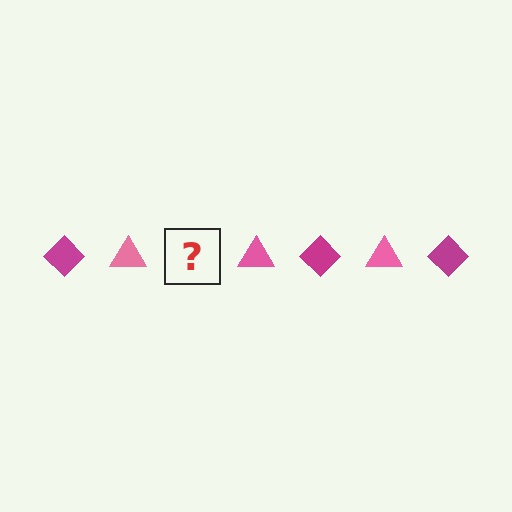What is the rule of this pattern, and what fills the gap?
The rule is that the pattern alternates between magenta diamond and pink triangle. The gap should be filled with a magenta diamond.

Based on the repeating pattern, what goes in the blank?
The blank should be a magenta diamond.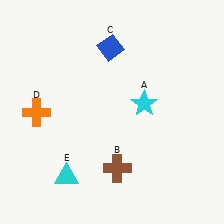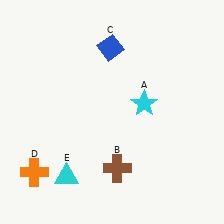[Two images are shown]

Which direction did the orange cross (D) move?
The orange cross (D) moved down.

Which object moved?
The orange cross (D) moved down.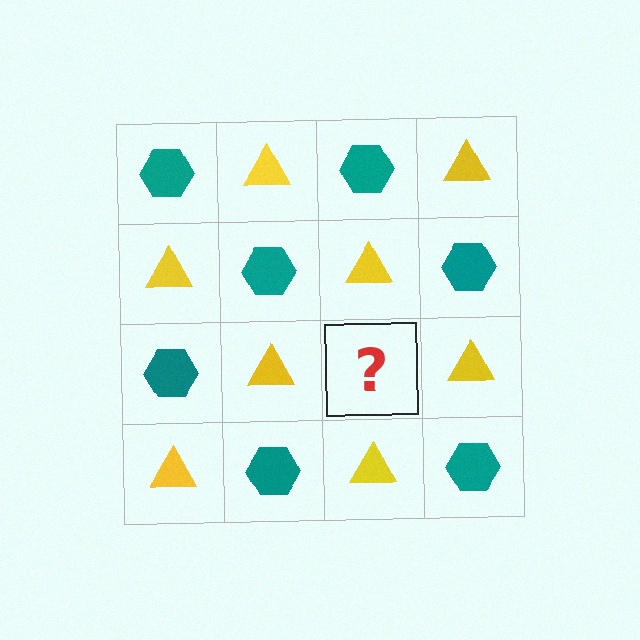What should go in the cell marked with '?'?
The missing cell should contain a teal hexagon.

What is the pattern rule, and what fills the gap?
The rule is that it alternates teal hexagon and yellow triangle in a checkerboard pattern. The gap should be filled with a teal hexagon.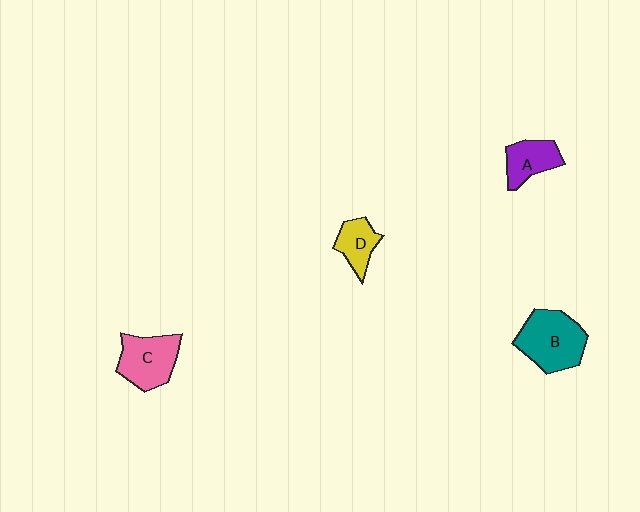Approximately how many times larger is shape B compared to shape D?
Approximately 1.9 times.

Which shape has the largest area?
Shape B (teal).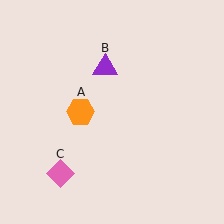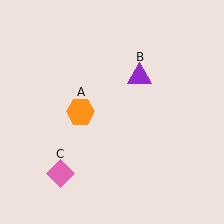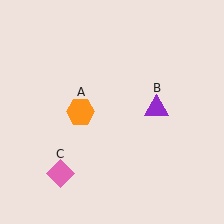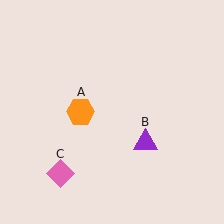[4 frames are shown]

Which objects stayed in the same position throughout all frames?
Orange hexagon (object A) and pink diamond (object C) remained stationary.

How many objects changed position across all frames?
1 object changed position: purple triangle (object B).